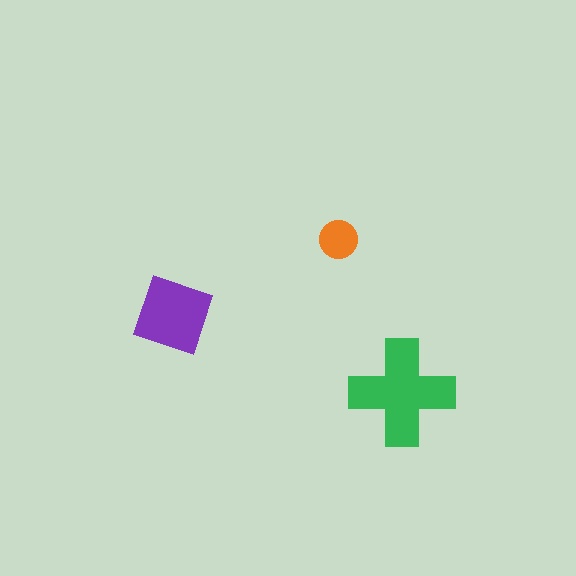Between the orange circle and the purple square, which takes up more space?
The purple square.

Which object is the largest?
The green cross.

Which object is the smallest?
The orange circle.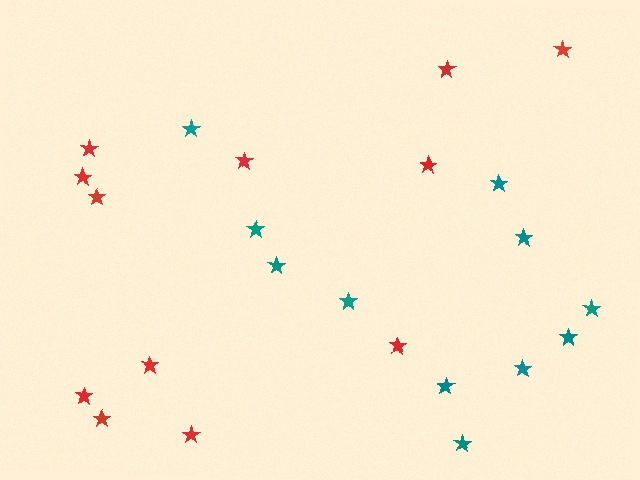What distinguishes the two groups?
There are 2 groups: one group of red stars (12) and one group of teal stars (11).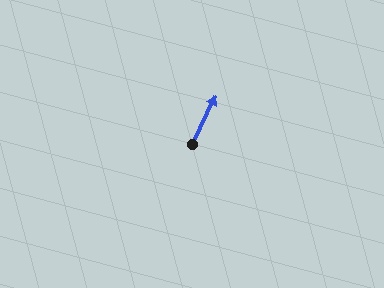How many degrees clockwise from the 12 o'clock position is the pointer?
Approximately 26 degrees.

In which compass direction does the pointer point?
Northeast.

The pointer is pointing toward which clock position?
Roughly 1 o'clock.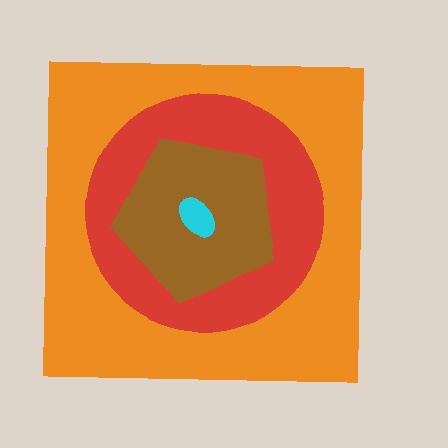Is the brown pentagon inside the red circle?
Yes.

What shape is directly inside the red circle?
The brown pentagon.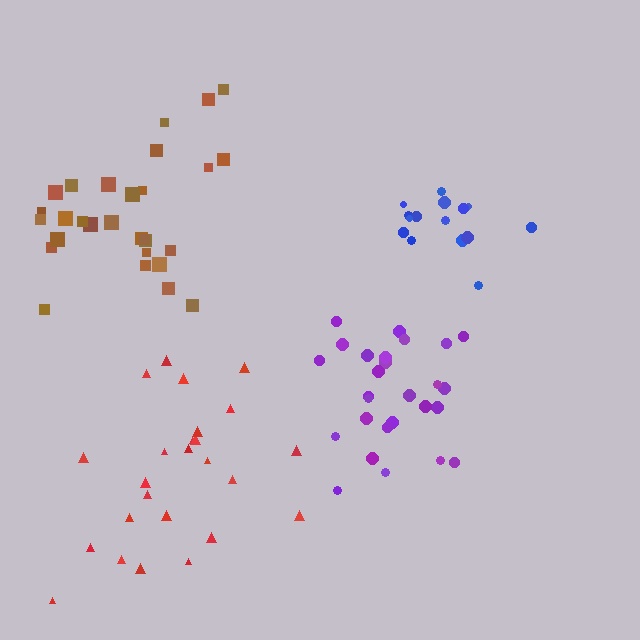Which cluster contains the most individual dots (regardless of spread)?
Brown (29).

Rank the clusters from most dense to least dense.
purple, brown, blue, red.